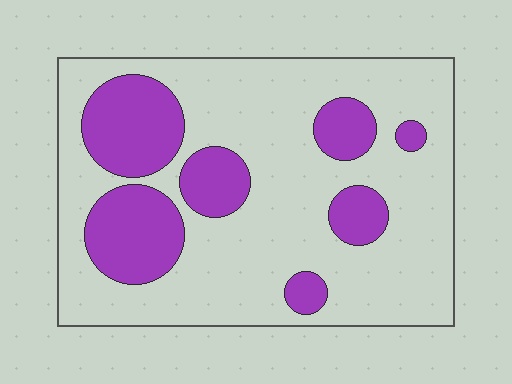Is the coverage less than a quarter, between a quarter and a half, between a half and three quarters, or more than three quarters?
Between a quarter and a half.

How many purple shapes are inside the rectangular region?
7.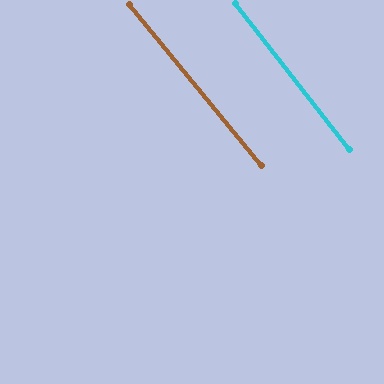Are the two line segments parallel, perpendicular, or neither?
Parallel — their directions differ by only 1.7°.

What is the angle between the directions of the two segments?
Approximately 2 degrees.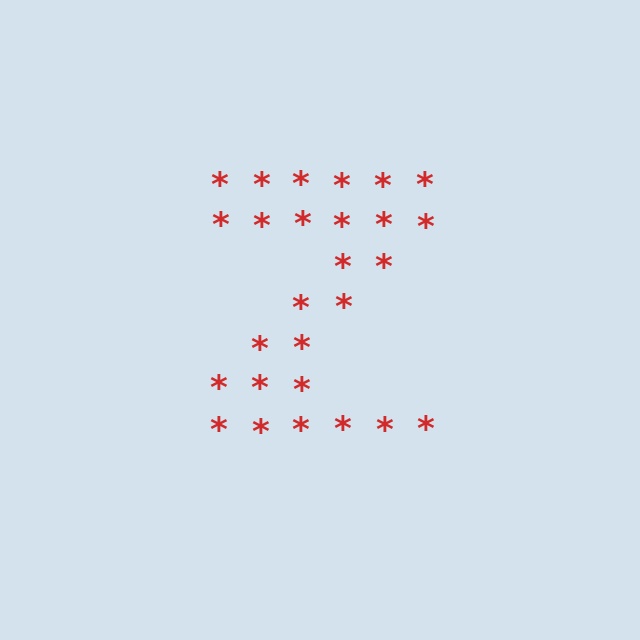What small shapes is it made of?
It is made of small asterisks.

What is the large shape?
The large shape is the letter Z.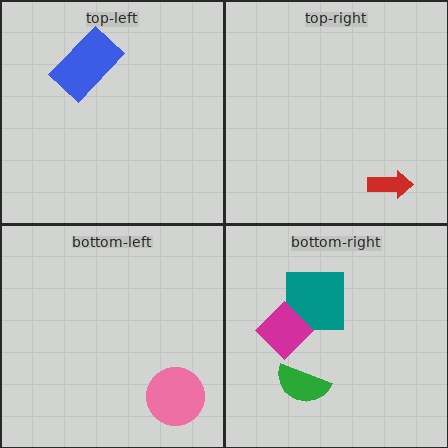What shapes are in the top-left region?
The blue rectangle.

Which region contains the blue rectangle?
The top-left region.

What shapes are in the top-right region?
The red arrow.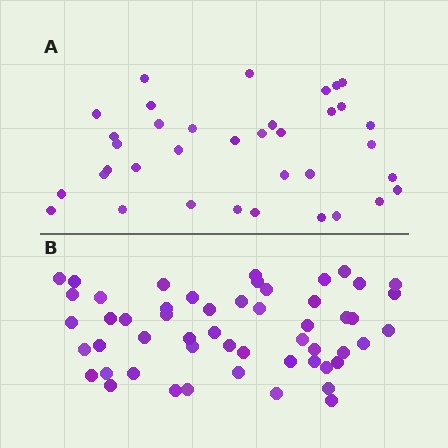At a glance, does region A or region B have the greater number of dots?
Region B (the bottom region) has more dots.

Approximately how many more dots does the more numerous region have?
Region B has approximately 15 more dots than region A.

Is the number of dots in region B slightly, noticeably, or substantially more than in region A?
Region B has substantially more. The ratio is roughly 1.5 to 1.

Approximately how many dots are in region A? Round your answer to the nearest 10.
About 40 dots. (The exact count is 36, which rounds to 40.)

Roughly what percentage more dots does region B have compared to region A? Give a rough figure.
About 45% more.